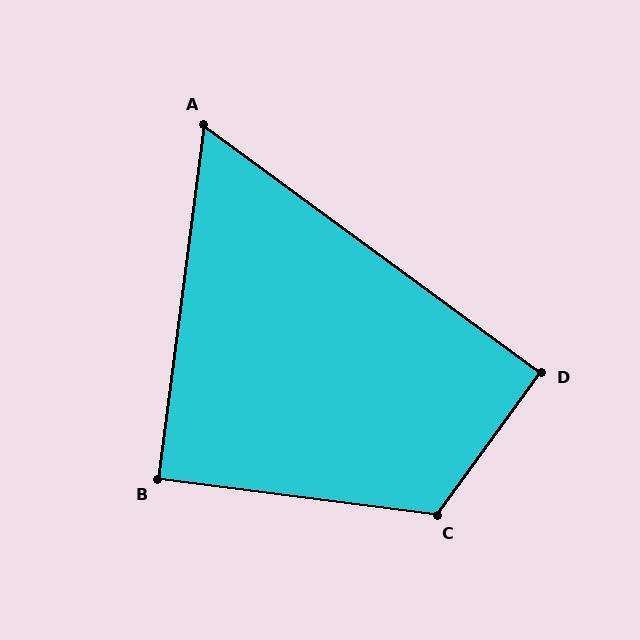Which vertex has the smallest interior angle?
A, at approximately 61 degrees.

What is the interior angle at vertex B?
Approximately 90 degrees (approximately right).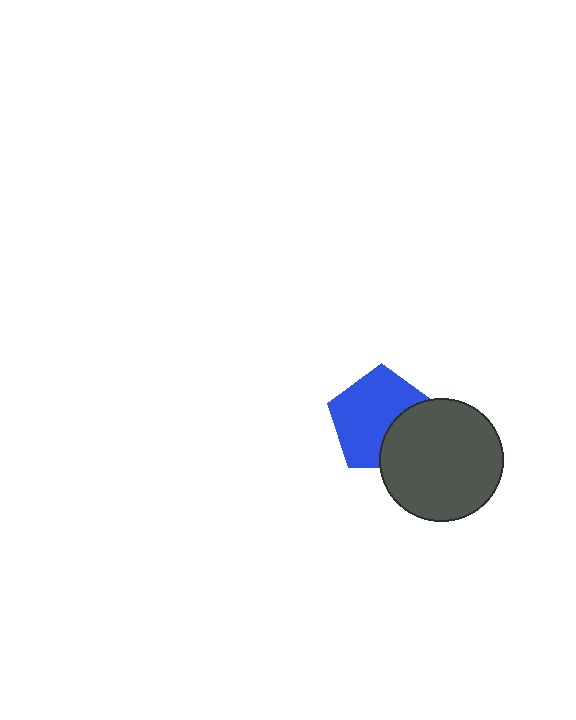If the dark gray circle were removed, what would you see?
You would see the complete blue pentagon.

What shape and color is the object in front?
The object in front is a dark gray circle.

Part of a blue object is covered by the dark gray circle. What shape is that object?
It is a pentagon.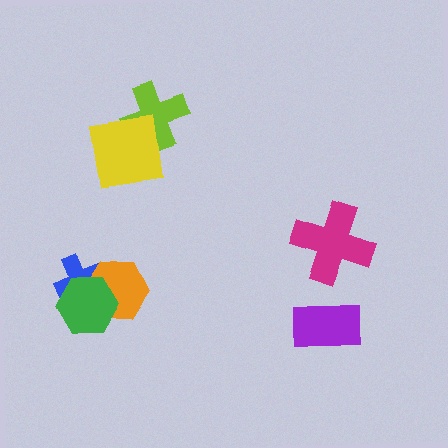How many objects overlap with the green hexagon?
2 objects overlap with the green hexagon.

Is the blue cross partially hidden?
Yes, it is partially covered by another shape.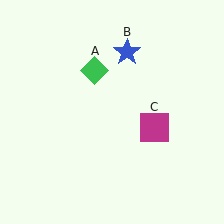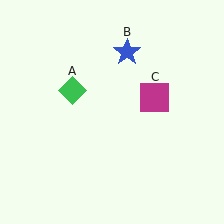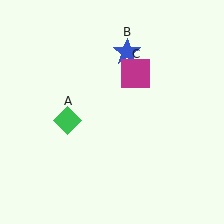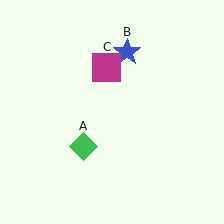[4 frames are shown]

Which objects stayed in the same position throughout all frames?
Blue star (object B) remained stationary.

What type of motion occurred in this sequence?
The green diamond (object A), magenta square (object C) rotated counterclockwise around the center of the scene.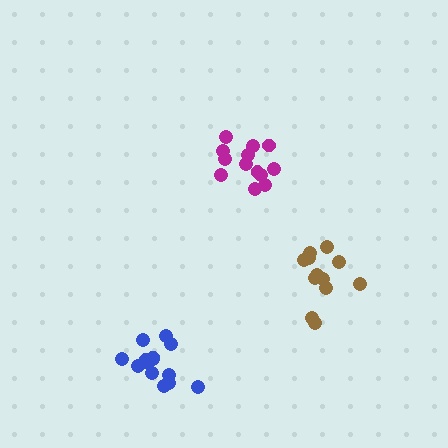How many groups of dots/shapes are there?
There are 3 groups.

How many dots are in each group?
Group 1: 13 dots, Group 2: 12 dots, Group 3: 14 dots (39 total).